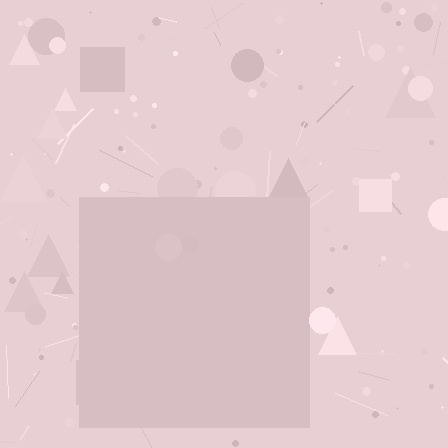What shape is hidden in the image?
A square is hidden in the image.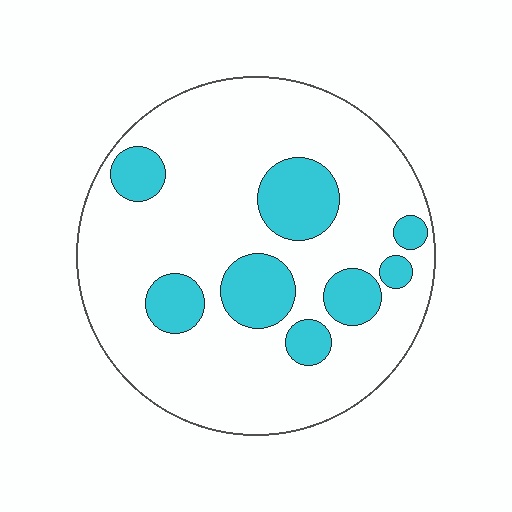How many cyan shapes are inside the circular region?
8.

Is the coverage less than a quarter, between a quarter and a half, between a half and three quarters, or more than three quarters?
Less than a quarter.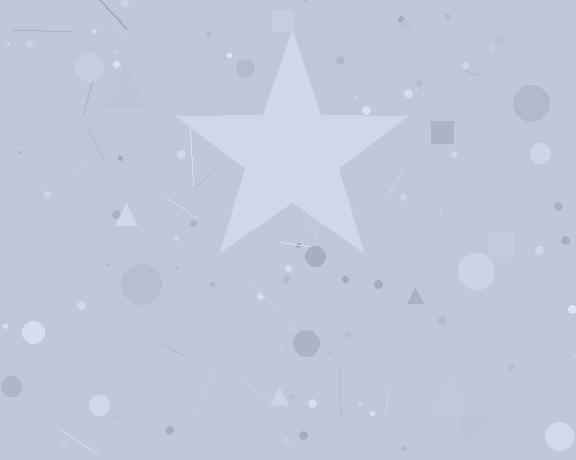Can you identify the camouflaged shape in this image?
The camouflaged shape is a star.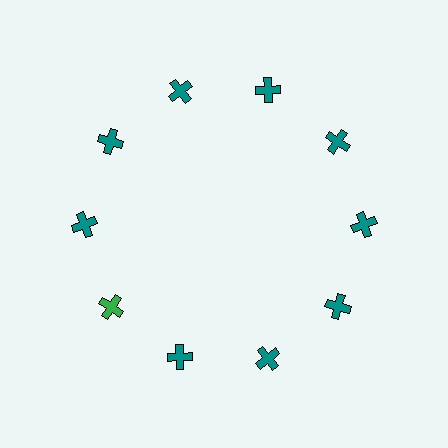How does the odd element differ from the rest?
It has a different color: green instead of teal.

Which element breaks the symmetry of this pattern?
The green cross at roughly the 8 o'clock position breaks the symmetry. All other shapes are teal crosses.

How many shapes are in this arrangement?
There are 10 shapes arranged in a ring pattern.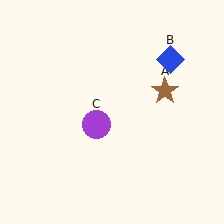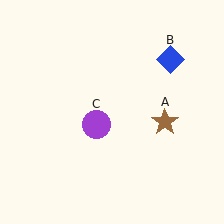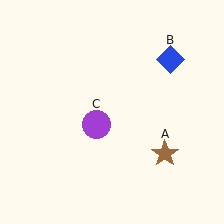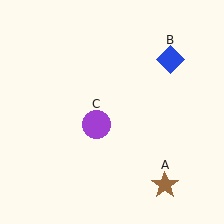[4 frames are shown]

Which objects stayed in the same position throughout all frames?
Blue diamond (object B) and purple circle (object C) remained stationary.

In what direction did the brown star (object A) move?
The brown star (object A) moved down.